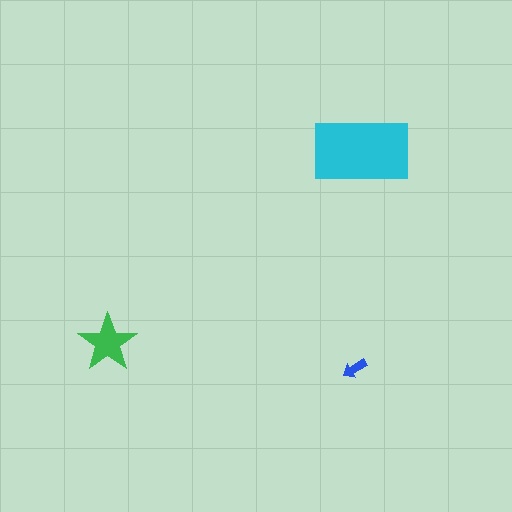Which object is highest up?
The cyan rectangle is topmost.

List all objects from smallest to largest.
The blue arrow, the green star, the cyan rectangle.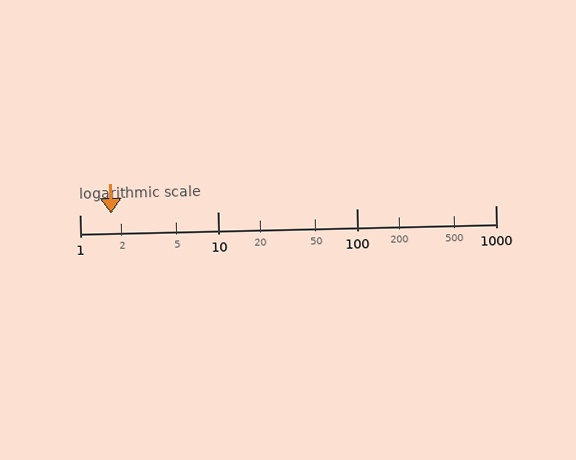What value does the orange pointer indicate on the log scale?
The pointer indicates approximately 1.7.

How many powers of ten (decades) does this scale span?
The scale spans 3 decades, from 1 to 1000.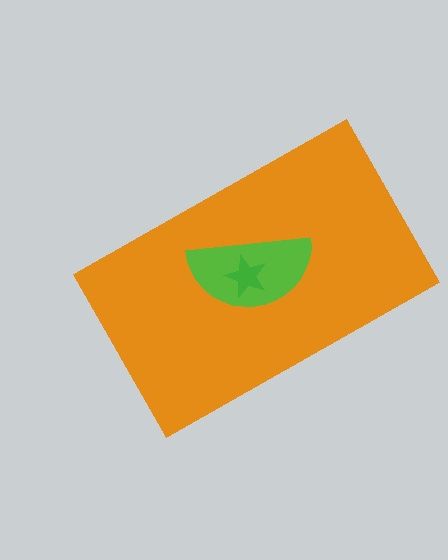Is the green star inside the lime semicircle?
Yes.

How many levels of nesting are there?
3.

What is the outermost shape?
The orange rectangle.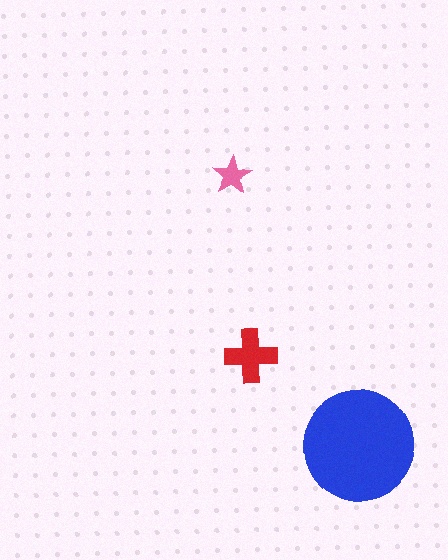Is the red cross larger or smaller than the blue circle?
Smaller.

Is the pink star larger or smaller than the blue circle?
Smaller.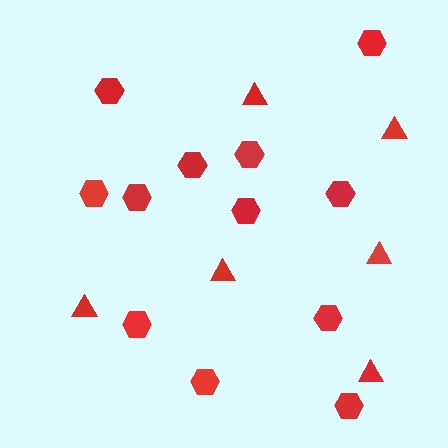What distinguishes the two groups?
There are 2 groups: one group of hexagons (12) and one group of triangles (6).